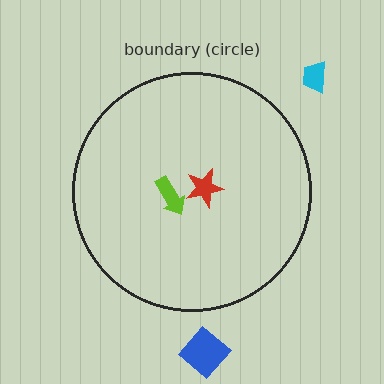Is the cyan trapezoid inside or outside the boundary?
Outside.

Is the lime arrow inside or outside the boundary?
Inside.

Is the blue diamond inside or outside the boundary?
Outside.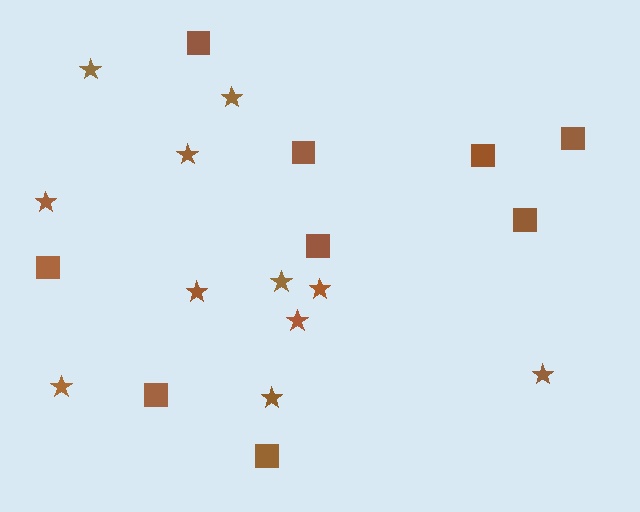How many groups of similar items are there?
There are 2 groups: one group of squares (9) and one group of stars (11).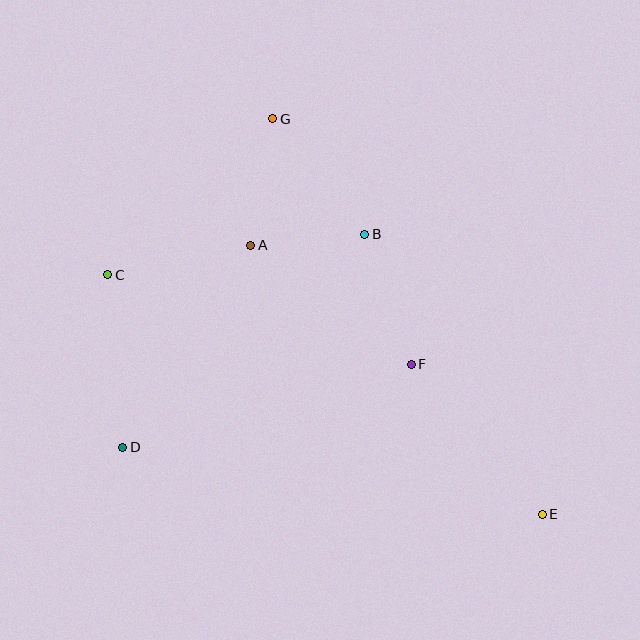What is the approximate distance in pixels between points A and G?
The distance between A and G is approximately 128 pixels.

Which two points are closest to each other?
Points A and B are closest to each other.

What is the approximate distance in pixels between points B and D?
The distance between B and D is approximately 322 pixels.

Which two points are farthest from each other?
Points C and E are farthest from each other.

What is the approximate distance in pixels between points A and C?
The distance between A and C is approximately 146 pixels.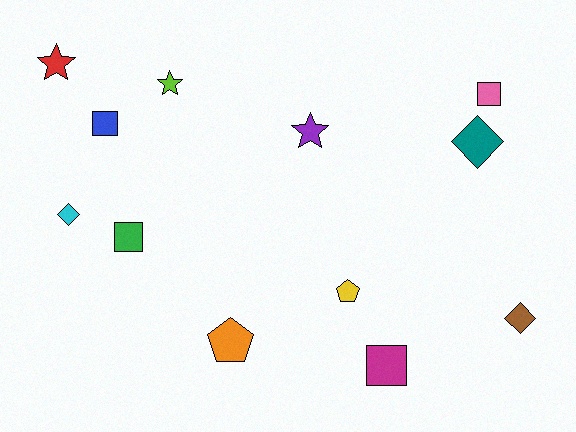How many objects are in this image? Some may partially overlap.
There are 12 objects.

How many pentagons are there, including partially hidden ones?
There are 2 pentagons.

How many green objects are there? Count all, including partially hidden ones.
There is 1 green object.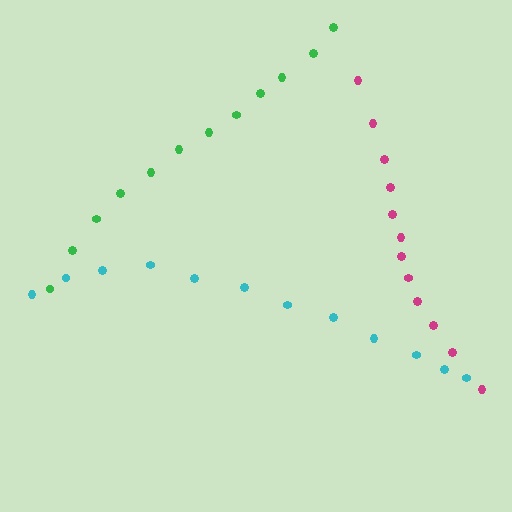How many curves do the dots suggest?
There are 3 distinct paths.